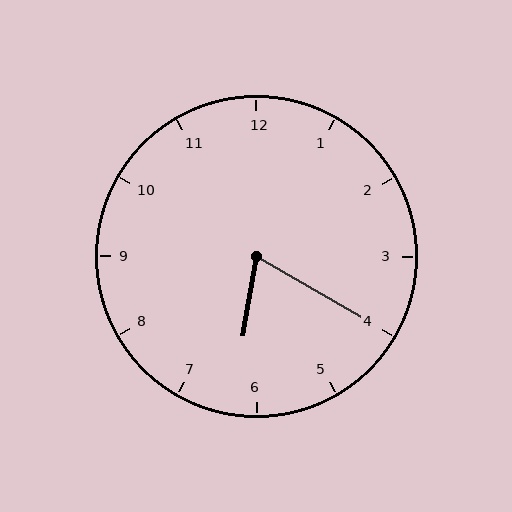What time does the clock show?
6:20.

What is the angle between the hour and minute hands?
Approximately 70 degrees.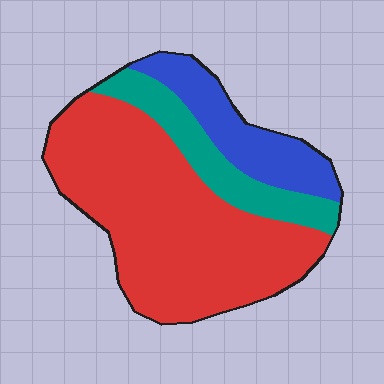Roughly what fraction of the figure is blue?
Blue takes up less than a quarter of the figure.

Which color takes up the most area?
Red, at roughly 65%.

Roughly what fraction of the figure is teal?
Teal takes up about one sixth (1/6) of the figure.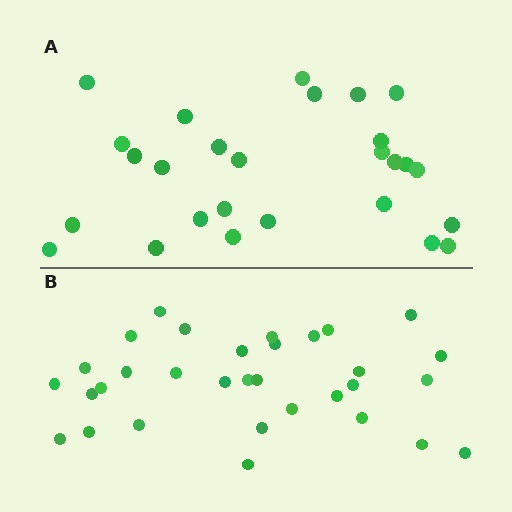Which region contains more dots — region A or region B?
Region B (the bottom region) has more dots.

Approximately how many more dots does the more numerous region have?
Region B has about 5 more dots than region A.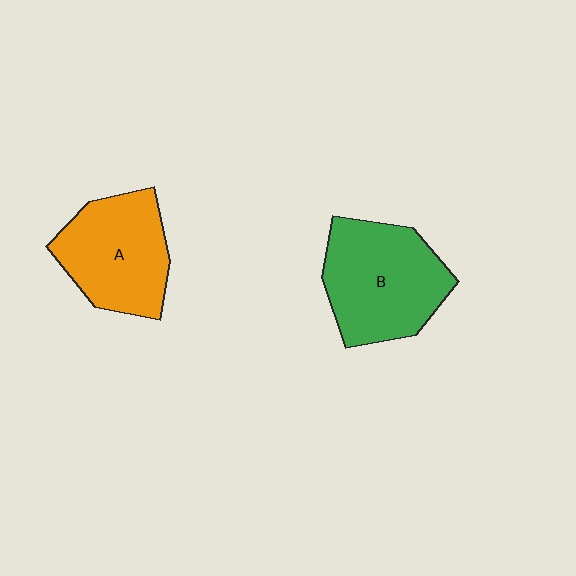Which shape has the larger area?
Shape B (green).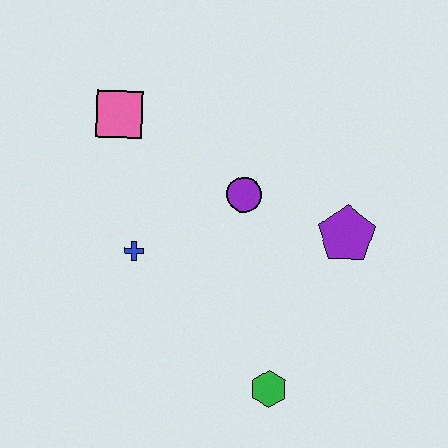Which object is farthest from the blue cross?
The purple pentagon is farthest from the blue cross.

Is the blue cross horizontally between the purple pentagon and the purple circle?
No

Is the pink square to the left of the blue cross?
Yes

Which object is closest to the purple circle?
The purple pentagon is closest to the purple circle.